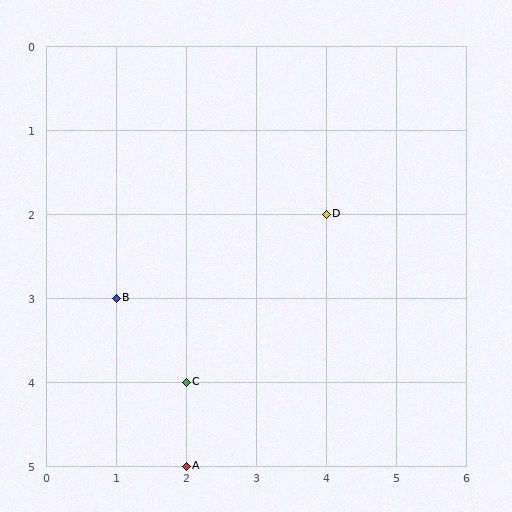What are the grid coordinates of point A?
Point A is at grid coordinates (2, 5).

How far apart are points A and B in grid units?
Points A and B are 1 column and 2 rows apart (about 2.2 grid units diagonally).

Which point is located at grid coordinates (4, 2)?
Point D is at (4, 2).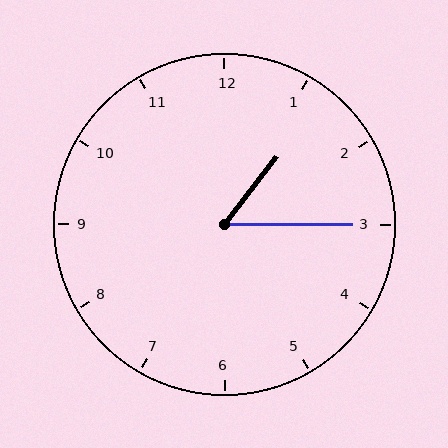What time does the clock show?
1:15.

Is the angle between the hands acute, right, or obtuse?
It is acute.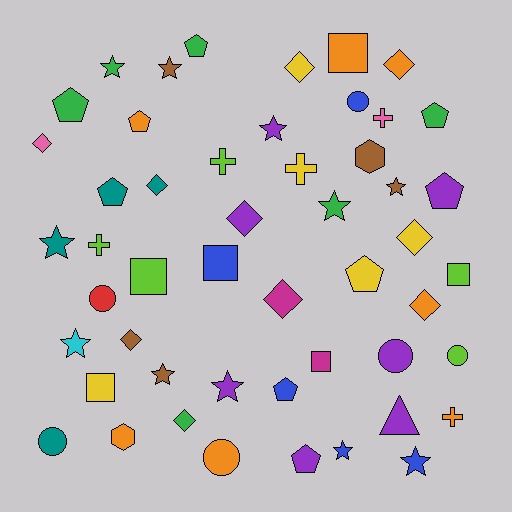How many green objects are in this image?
There are 6 green objects.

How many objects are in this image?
There are 50 objects.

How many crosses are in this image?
There are 5 crosses.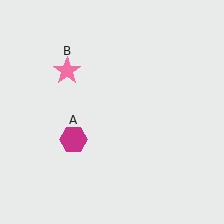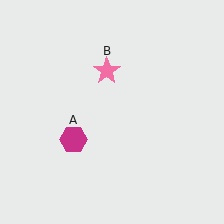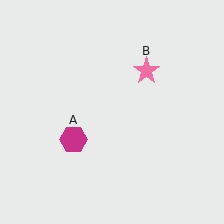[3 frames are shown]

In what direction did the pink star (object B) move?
The pink star (object B) moved right.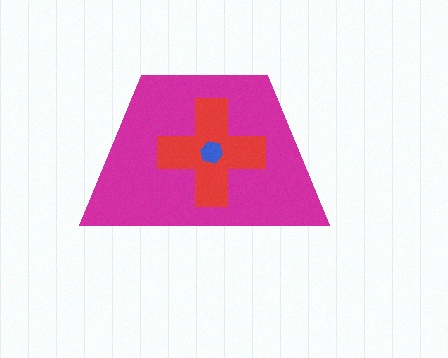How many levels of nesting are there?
3.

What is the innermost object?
The blue hexagon.